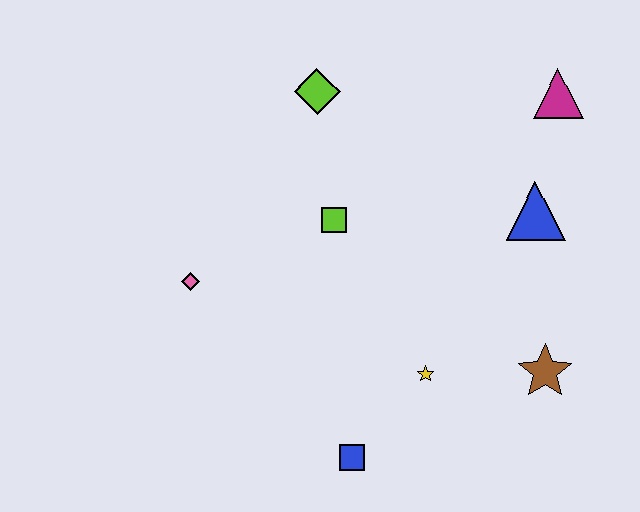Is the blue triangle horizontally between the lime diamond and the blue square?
No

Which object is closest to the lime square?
The lime diamond is closest to the lime square.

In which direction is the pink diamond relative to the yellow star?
The pink diamond is to the left of the yellow star.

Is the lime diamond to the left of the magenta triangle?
Yes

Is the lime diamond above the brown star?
Yes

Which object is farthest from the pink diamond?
The magenta triangle is farthest from the pink diamond.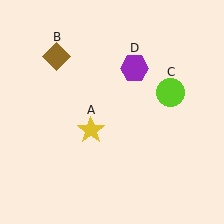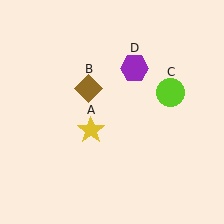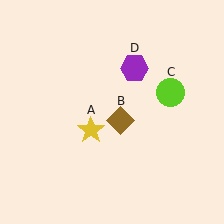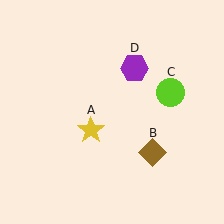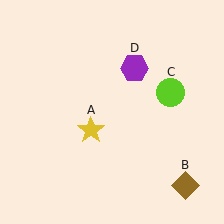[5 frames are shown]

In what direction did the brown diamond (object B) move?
The brown diamond (object B) moved down and to the right.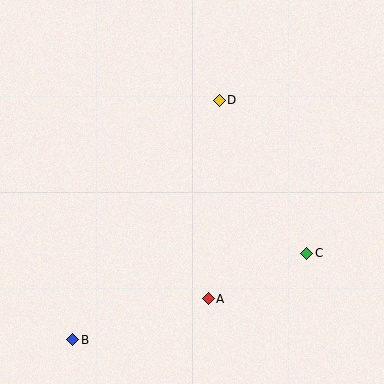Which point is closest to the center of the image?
Point D at (219, 100) is closest to the center.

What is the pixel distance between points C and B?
The distance between C and B is 249 pixels.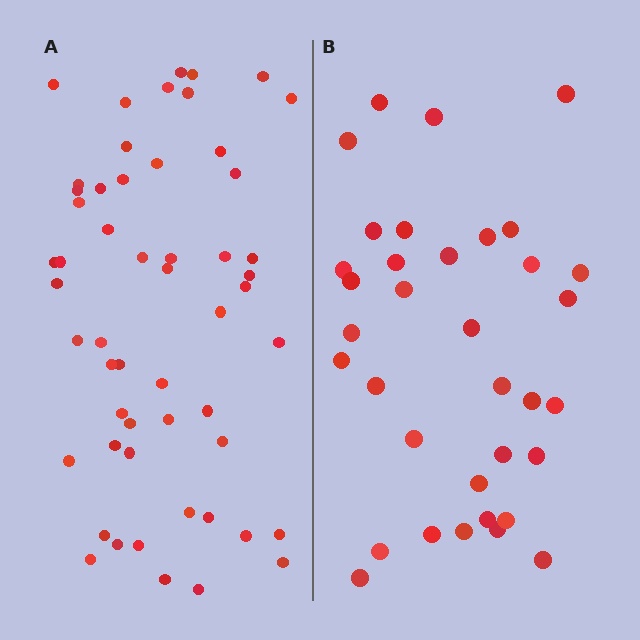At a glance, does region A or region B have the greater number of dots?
Region A (the left region) has more dots.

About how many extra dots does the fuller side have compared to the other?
Region A has approximately 20 more dots than region B.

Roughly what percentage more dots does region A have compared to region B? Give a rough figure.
About 55% more.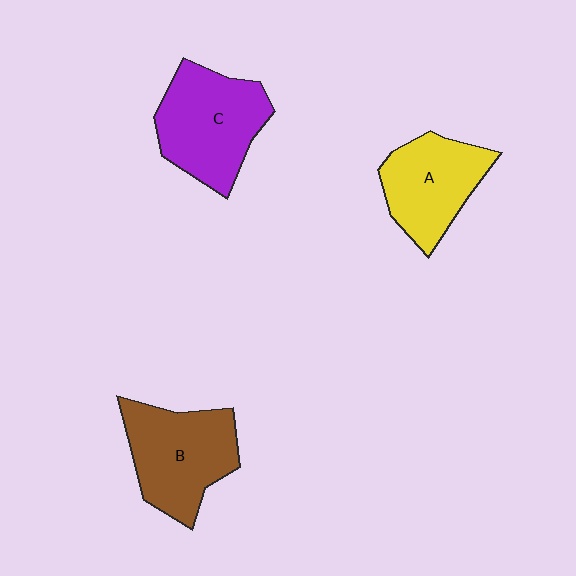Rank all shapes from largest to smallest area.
From largest to smallest: C (purple), B (brown), A (yellow).